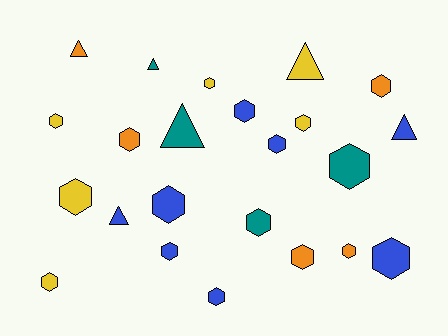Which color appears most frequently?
Blue, with 8 objects.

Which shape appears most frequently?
Hexagon, with 17 objects.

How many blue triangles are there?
There are 2 blue triangles.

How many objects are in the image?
There are 23 objects.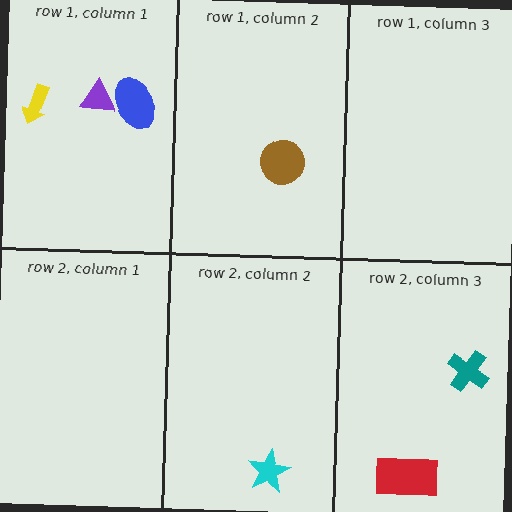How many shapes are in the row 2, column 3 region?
2.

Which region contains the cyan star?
The row 2, column 2 region.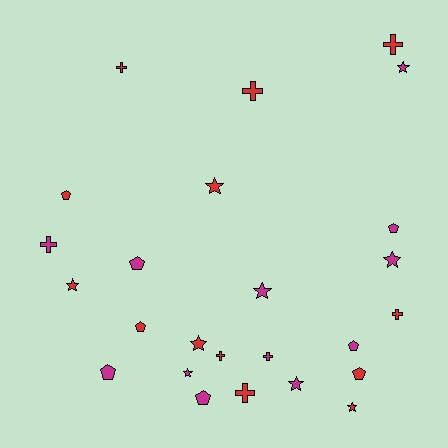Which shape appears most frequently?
Star, with 9 objects.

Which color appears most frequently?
Red, with 13 objects.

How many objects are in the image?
There are 25 objects.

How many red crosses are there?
There are 6 red crosses.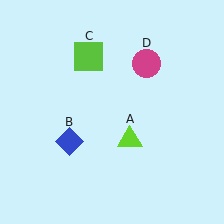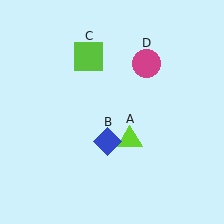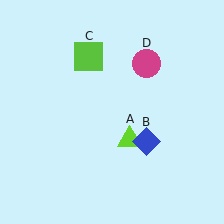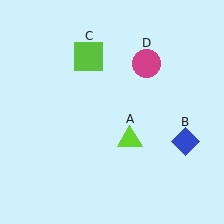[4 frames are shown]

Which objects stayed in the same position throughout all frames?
Lime triangle (object A) and lime square (object C) and magenta circle (object D) remained stationary.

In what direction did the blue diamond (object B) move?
The blue diamond (object B) moved right.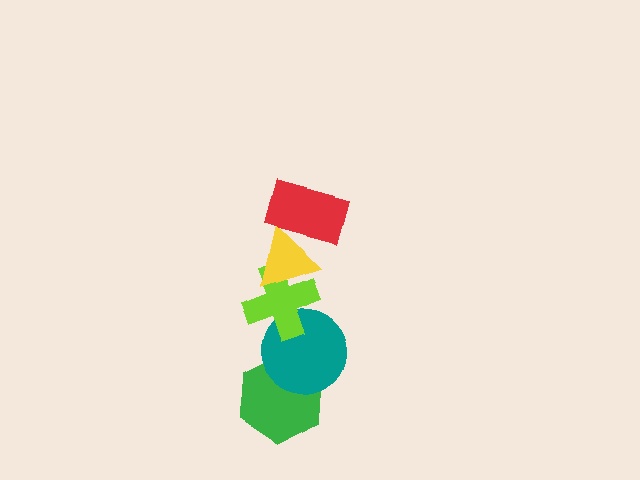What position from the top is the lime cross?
The lime cross is 3rd from the top.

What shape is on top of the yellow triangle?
The red rectangle is on top of the yellow triangle.